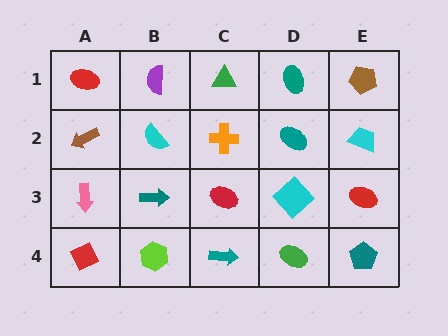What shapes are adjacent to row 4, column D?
A cyan diamond (row 3, column D), a teal arrow (row 4, column C), a teal pentagon (row 4, column E).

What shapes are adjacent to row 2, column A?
A red ellipse (row 1, column A), a pink arrow (row 3, column A), a cyan semicircle (row 2, column B).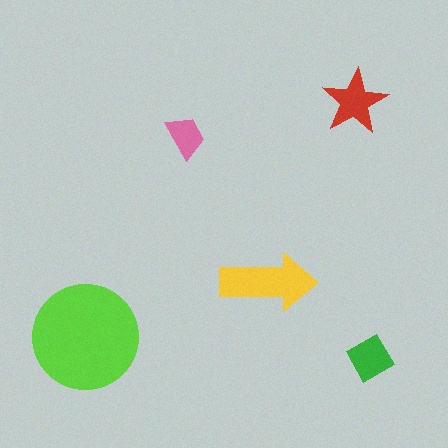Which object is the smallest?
The pink trapezoid.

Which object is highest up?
The red star is topmost.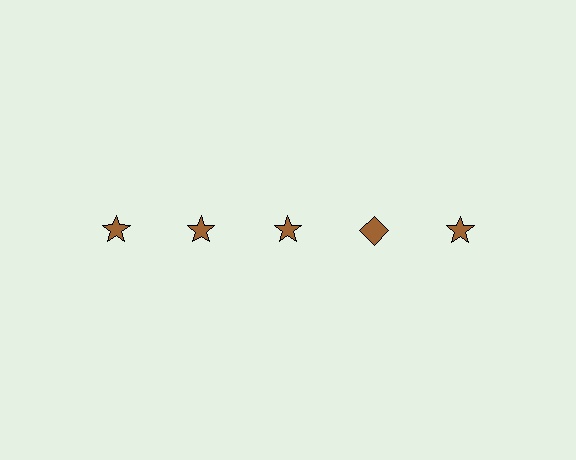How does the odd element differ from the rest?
It has a different shape: diamond instead of star.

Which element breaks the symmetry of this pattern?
The brown diamond in the top row, second from right column breaks the symmetry. All other shapes are brown stars.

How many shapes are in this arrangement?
There are 5 shapes arranged in a grid pattern.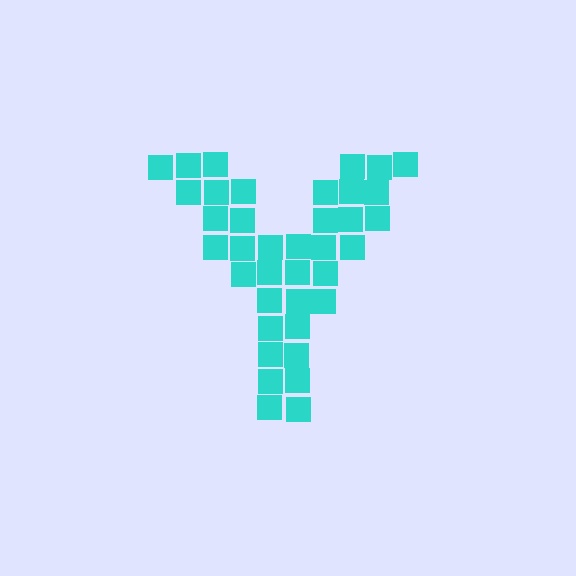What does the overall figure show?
The overall figure shows the letter Y.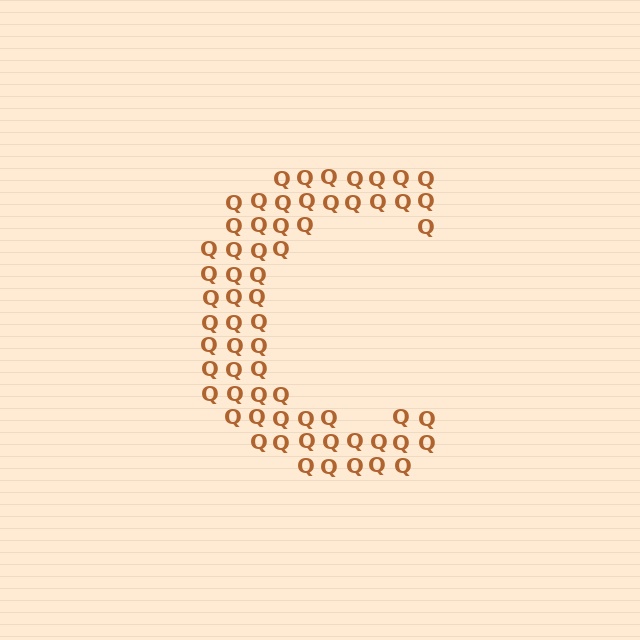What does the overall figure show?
The overall figure shows the letter C.